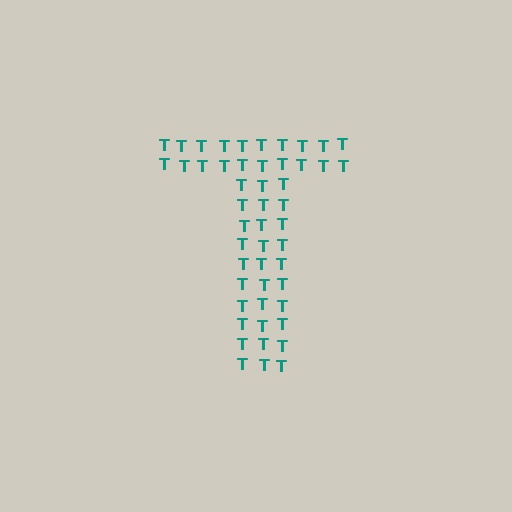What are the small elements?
The small elements are letter T's.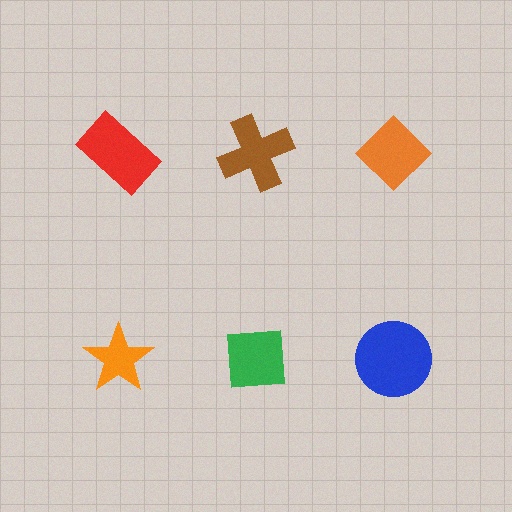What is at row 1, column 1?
A red rectangle.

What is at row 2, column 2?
A green square.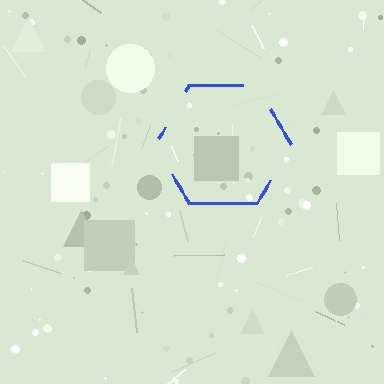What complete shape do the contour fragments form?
The contour fragments form a hexagon.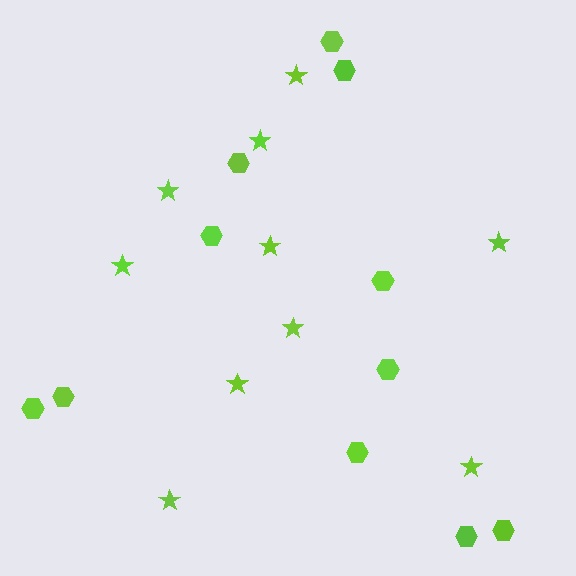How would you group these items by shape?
There are 2 groups: one group of hexagons (11) and one group of stars (10).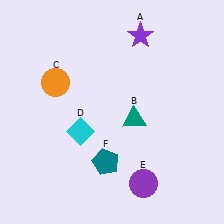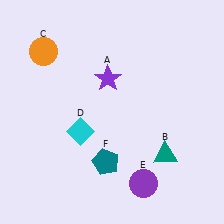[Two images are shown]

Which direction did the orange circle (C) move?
The orange circle (C) moved up.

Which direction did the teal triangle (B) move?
The teal triangle (B) moved down.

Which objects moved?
The objects that moved are: the purple star (A), the teal triangle (B), the orange circle (C).